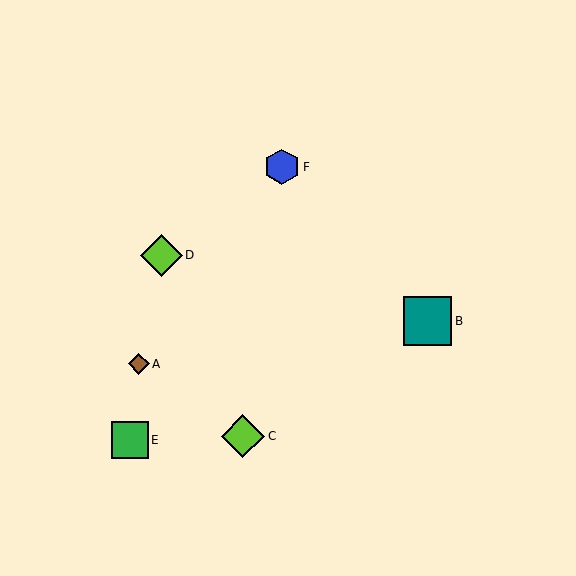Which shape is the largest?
The teal square (labeled B) is the largest.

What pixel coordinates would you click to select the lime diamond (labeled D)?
Click at (162, 255) to select the lime diamond D.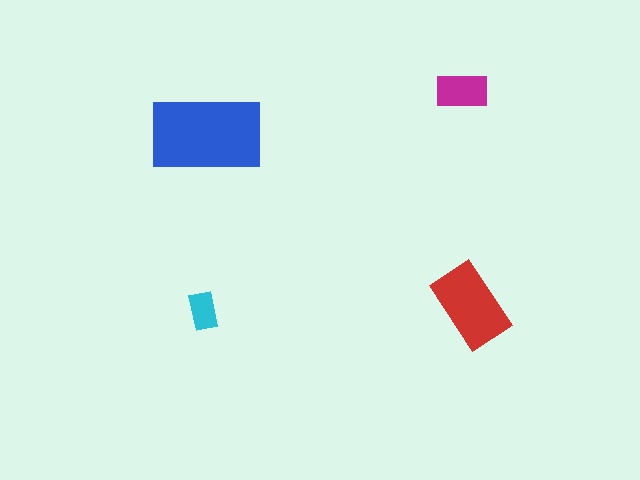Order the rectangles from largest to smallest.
the blue one, the red one, the magenta one, the cyan one.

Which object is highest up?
The magenta rectangle is topmost.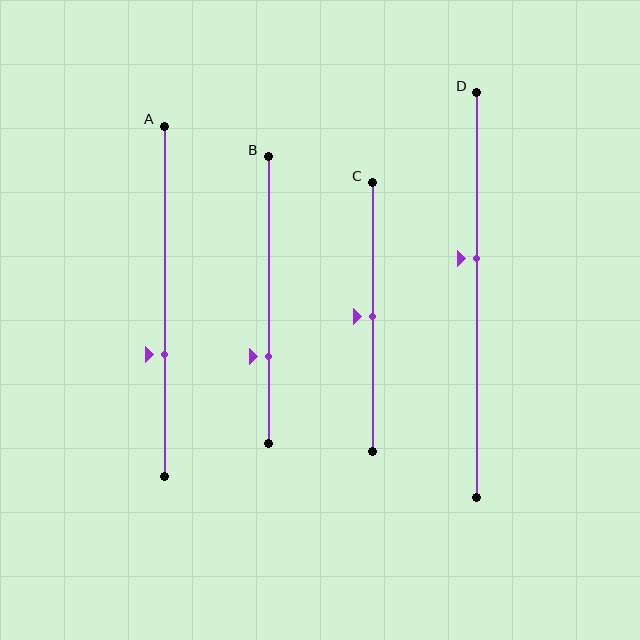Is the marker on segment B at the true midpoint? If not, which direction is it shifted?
No, the marker on segment B is shifted downward by about 20% of the segment length.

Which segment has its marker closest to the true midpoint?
Segment C has its marker closest to the true midpoint.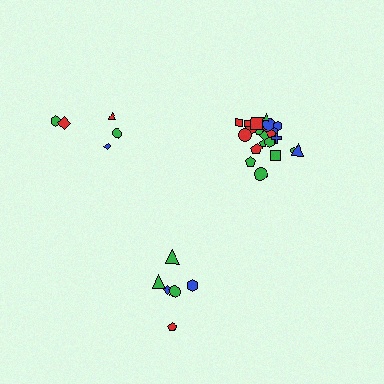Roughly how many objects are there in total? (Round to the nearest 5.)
Roughly 35 objects in total.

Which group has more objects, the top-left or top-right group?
The top-right group.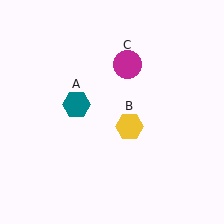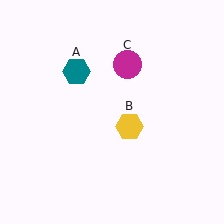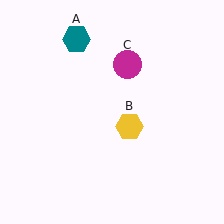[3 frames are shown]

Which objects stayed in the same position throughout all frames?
Yellow hexagon (object B) and magenta circle (object C) remained stationary.